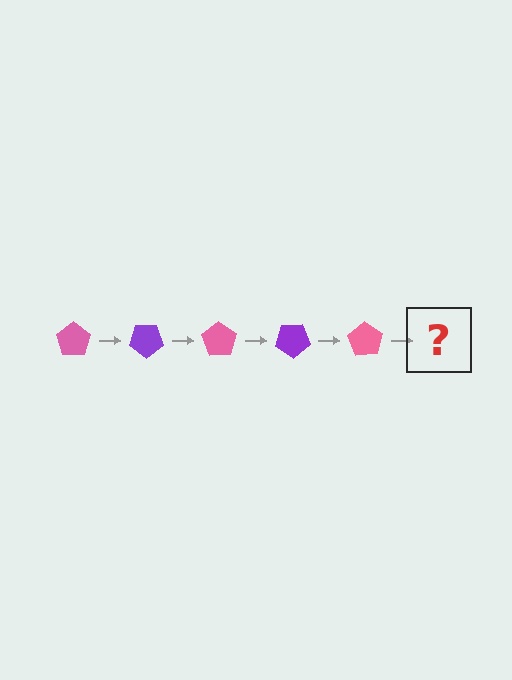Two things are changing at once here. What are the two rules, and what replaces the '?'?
The two rules are that it rotates 35 degrees each step and the color cycles through pink and purple. The '?' should be a purple pentagon, rotated 175 degrees from the start.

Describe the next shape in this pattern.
It should be a purple pentagon, rotated 175 degrees from the start.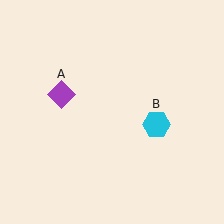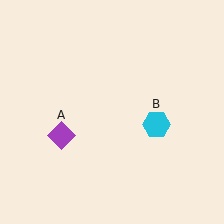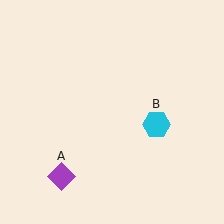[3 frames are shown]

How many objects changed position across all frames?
1 object changed position: purple diamond (object A).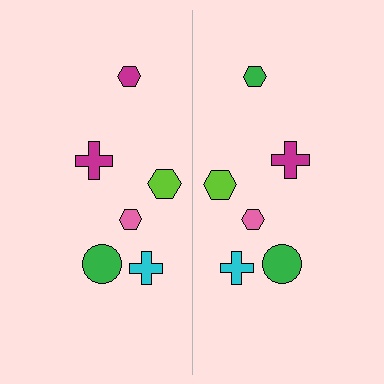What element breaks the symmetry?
The green hexagon on the right side breaks the symmetry — its mirror counterpart is magenta.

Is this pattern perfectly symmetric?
No, the pattern is not perfectly symmetric. The green hexagon on the right side breaks the symmetry — its mirror counterpart is magenta.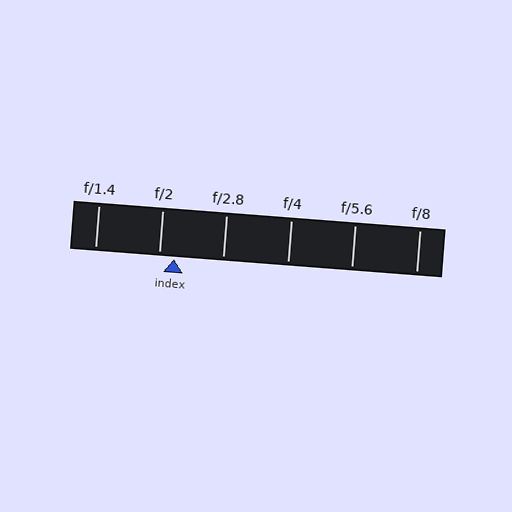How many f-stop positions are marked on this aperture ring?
There are 6 f-stop positions marked.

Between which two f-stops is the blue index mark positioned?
The index mark is between f/2 and f/2.8.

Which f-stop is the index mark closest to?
The index mark is closest to f/2.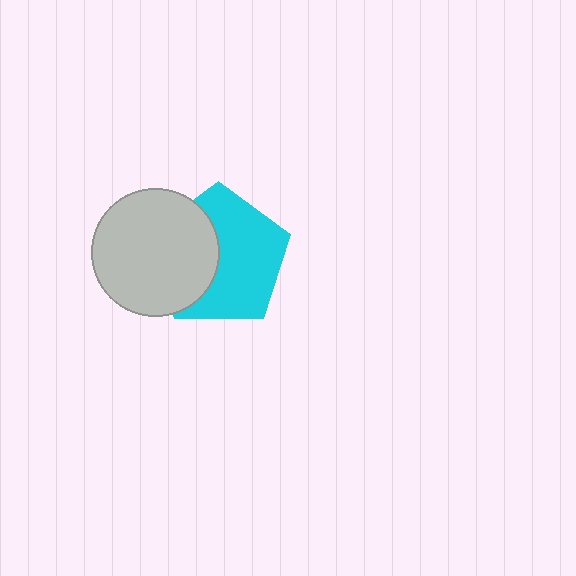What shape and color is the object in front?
The object in front is a light gray circle.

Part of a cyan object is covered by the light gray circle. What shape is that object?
It is a pentagon.